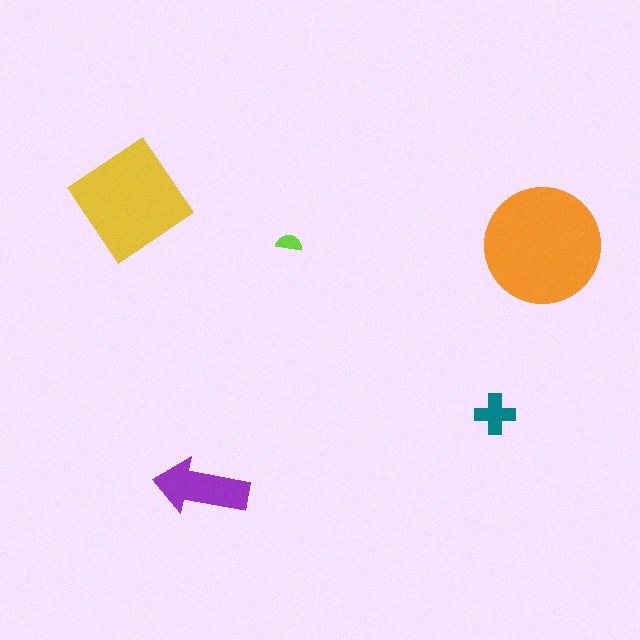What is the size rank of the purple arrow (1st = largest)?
3rd.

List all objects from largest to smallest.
The orange circle, the yellow diamond, the purple arrow, the teal cross, the lime semicircle.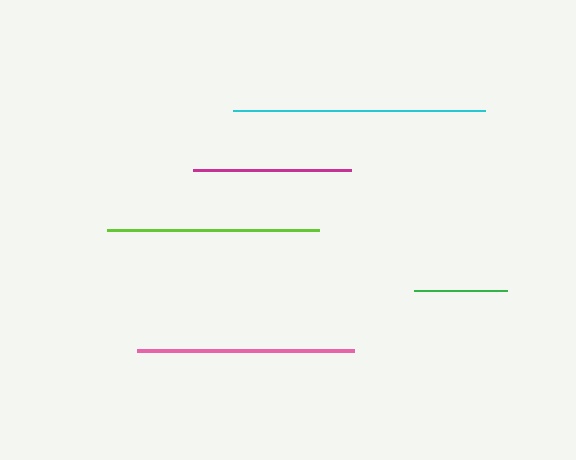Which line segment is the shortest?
The green line is the shortest at approximately 93 pixels.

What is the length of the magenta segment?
The magenta segment is approximately 159 pixels long.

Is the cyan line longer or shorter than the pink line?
The cyan line is longer than the pink line.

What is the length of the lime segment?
The lime segment is approximately 213 pixels long.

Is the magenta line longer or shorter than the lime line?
The lime line is longer than the magenta line.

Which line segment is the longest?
The cyan line is the longest at approximately 252 pixels.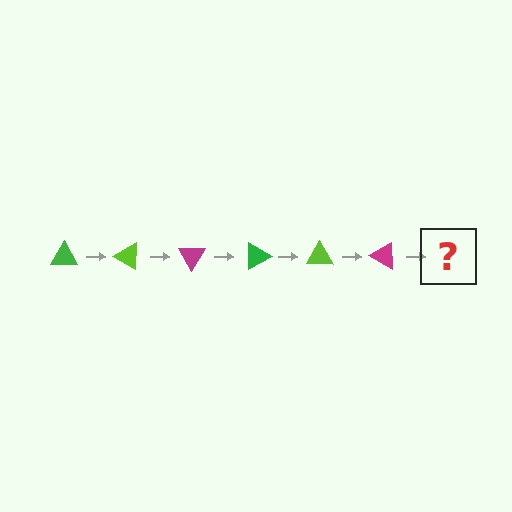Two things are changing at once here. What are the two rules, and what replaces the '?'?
The two rules are that it rotates 30 degrees each step and the color cycles through green, lime, and magenta. The '?' should be a green triangle, rotated 180 degrees from the start.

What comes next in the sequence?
The next element should be a green triangle, rotated 180 degrees from the start.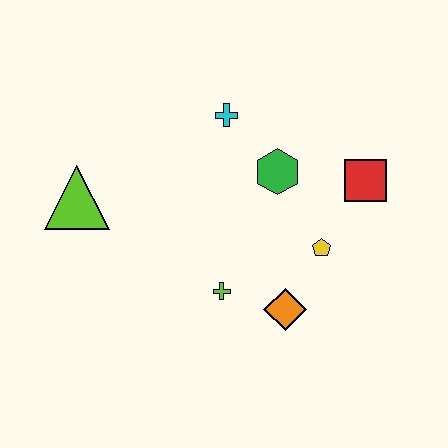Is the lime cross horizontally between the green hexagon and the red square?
No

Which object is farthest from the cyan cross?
The orange diamond is farthest from the cyan cross.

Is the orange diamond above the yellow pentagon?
No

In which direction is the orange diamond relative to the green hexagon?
The orange diamond is below the green hexagon.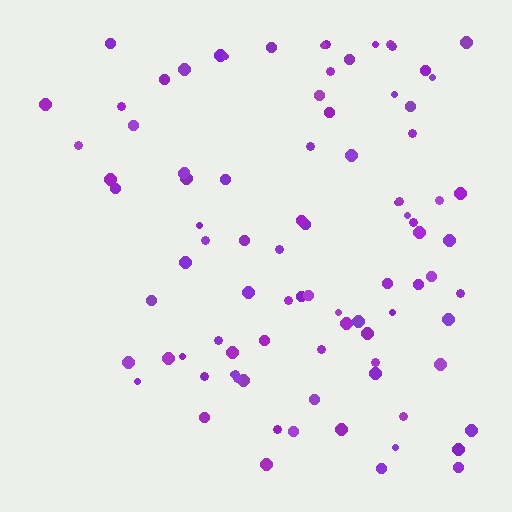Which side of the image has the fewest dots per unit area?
The left.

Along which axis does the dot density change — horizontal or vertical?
Horizontal.